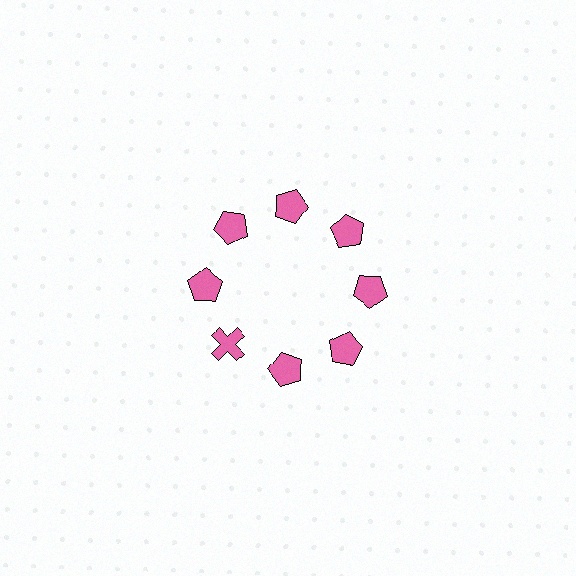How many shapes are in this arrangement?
There are 8 shapes arranged in a ring pattern.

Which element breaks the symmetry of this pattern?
The pink cross at roughly the 8 o'clock position breaks the symmetry. All other shapes are pink pentagons.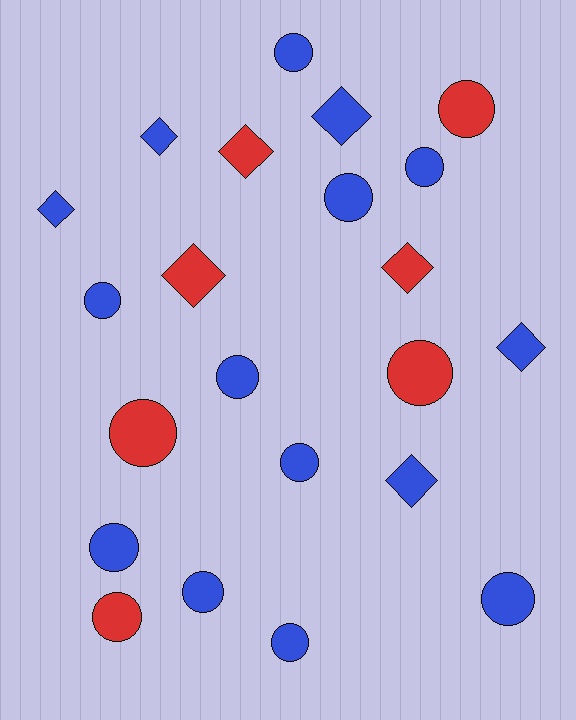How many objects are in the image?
There are 22 objects.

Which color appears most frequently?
Blue, with 15 objects.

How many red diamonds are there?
There are 3 red diamonds.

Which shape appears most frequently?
Circle, with 14 objects.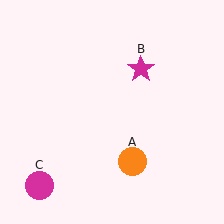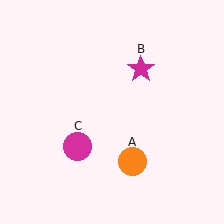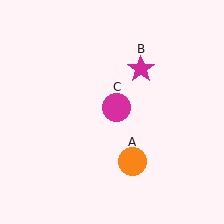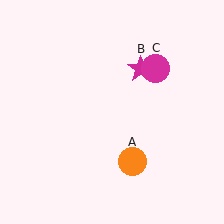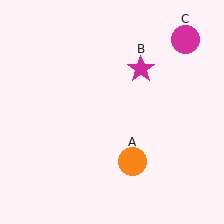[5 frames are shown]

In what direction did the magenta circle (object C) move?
The magenta circle (object C) moved up and to the right.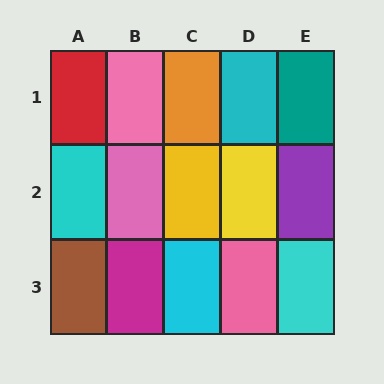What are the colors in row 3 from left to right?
Brown, magenta, cyan, pink, cyan.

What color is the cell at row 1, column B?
Pink.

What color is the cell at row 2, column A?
Cyan.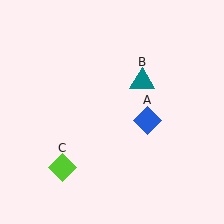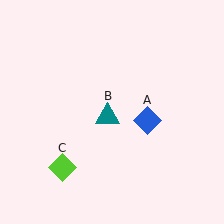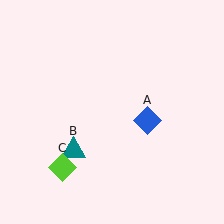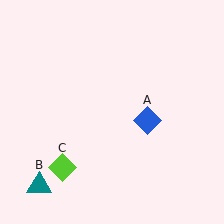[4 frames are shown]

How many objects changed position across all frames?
1 object changed position: teal triangle (object B).